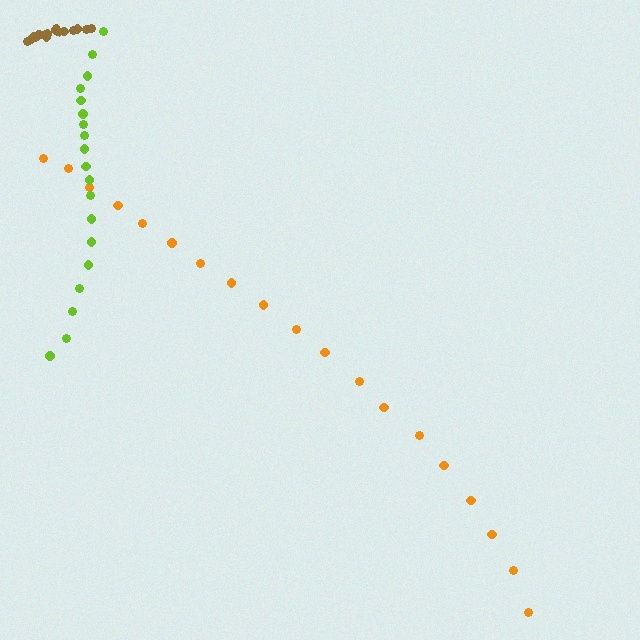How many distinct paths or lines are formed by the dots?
There are 3 distinct paths.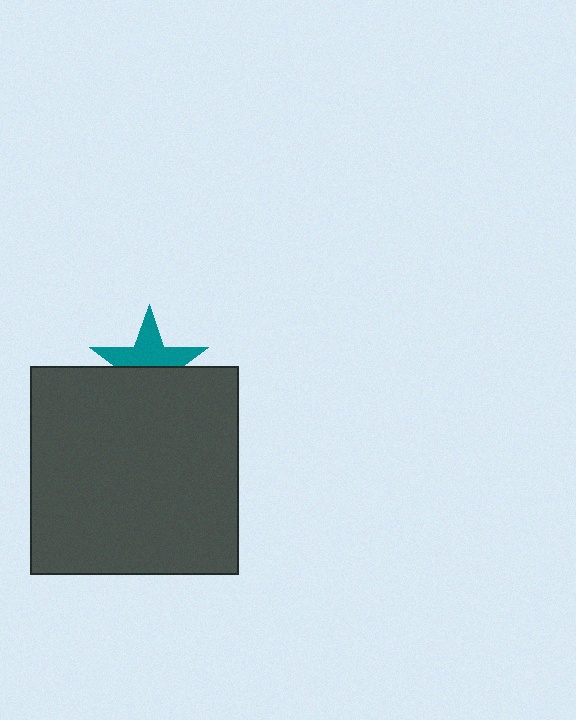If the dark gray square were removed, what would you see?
You would see the complete teal star.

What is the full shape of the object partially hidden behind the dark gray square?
The partially hidden object is a teal star.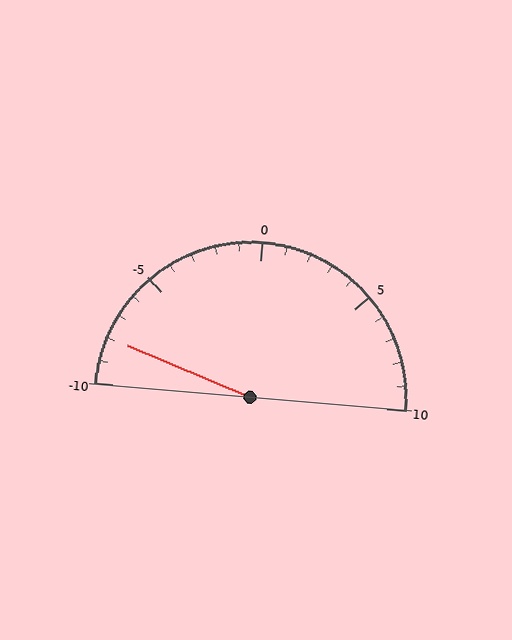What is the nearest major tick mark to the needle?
The nearest major tick mark is -10.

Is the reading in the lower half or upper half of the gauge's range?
The reading is in the lower half of the range (-10 to 10).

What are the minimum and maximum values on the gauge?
The gauge ranges from -10 to 10.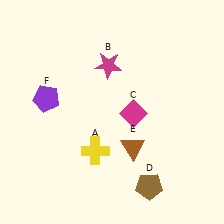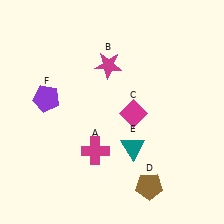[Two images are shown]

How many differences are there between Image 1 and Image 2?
There are 2 differences between the two images.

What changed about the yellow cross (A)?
In Image 1, A is yellow. In Image 2, it changed to magenta.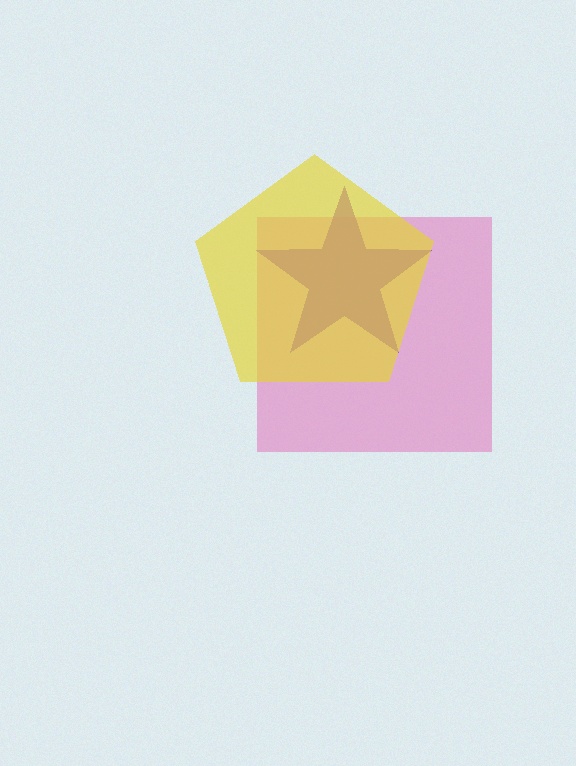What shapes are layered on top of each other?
The layered shapes are: a pink square, a purple star, a yellow pentagon.